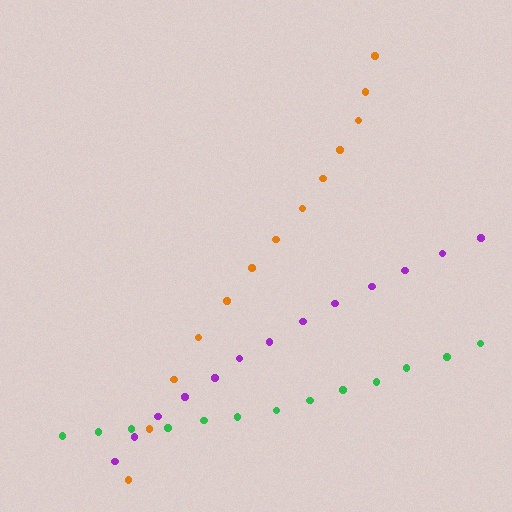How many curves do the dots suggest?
There are 3 distinct paths.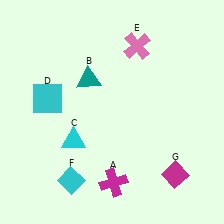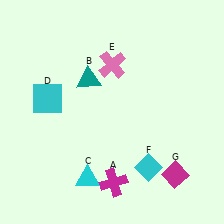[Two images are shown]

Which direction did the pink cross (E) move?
The pink cross (E) moved left.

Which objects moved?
The objects that moved are: the cyan triangle (C), the pink cross (E), the cyan diamond (F).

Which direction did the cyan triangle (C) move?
The cyan triangle (C) moved down.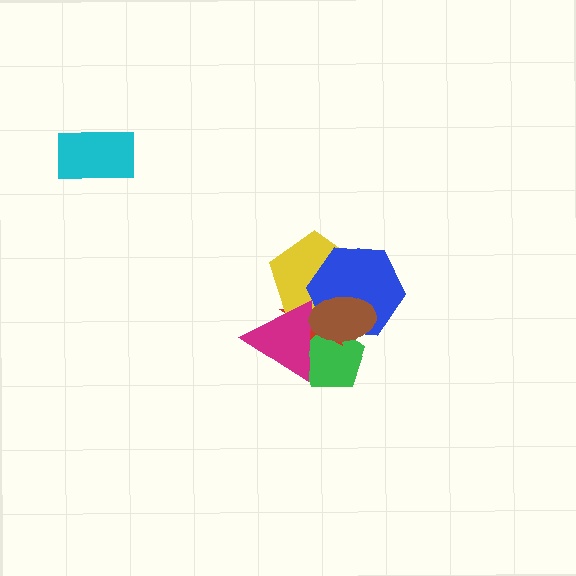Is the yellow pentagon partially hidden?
Yes, it is partially covered by another shape.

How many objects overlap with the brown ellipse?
5 objects overlap with the brown ellipse.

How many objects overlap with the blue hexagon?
5 objects overlap with the blue hexagon.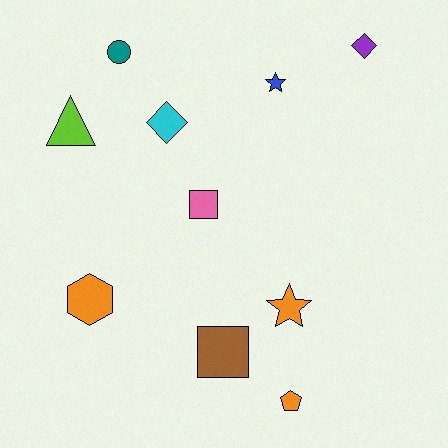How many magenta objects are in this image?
There are no magenta objects.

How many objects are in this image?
There are 10 objects.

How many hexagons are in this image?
There is 1 hexagon.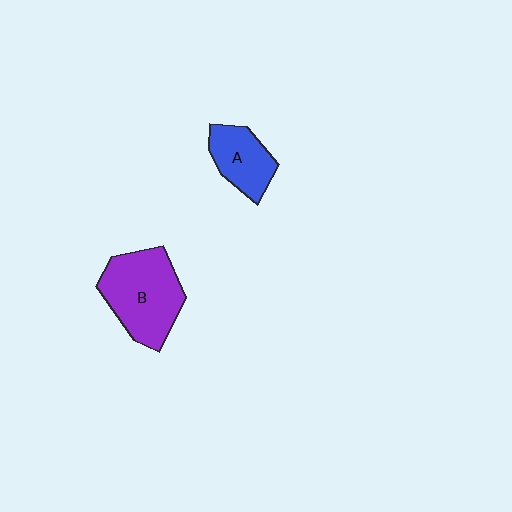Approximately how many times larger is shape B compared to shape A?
Approximately 1.7 times.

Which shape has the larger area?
Shape B (purple).